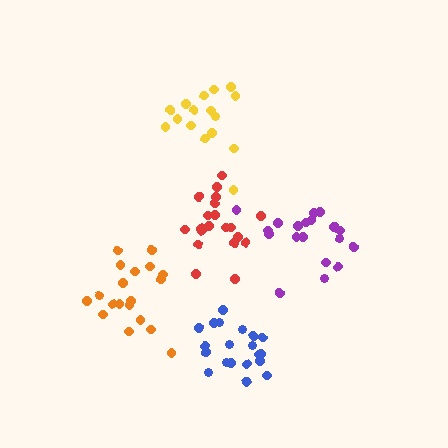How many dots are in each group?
Group 1: 16 dots, Group 2: 19 dots, Group 3: 20 dots, Group 4: 19 dots, Group 5: 21 dots (95 total).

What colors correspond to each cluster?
The clusters are colored: yellow, purple, blue, orange, red.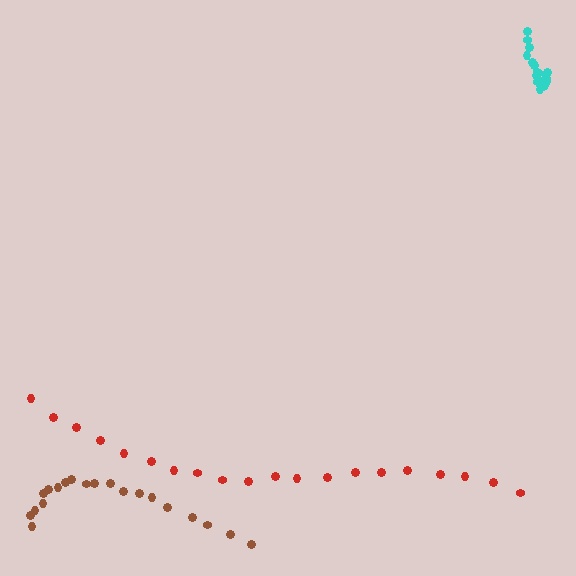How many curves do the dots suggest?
There are 3 distinct paths.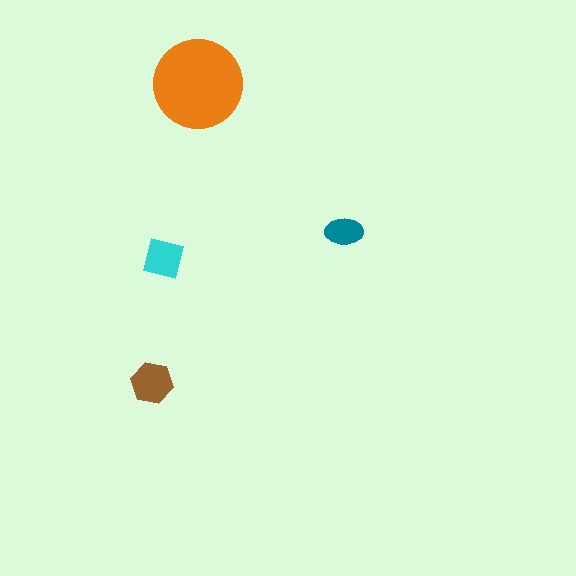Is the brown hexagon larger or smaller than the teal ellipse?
Larger.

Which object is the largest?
The orange circle.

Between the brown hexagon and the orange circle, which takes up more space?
The orange circle.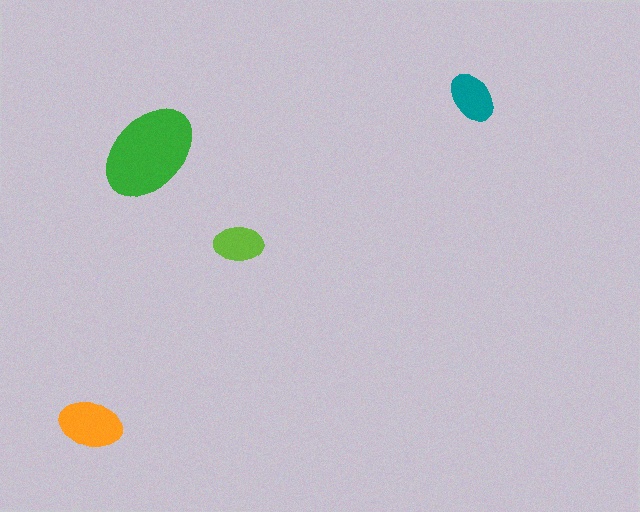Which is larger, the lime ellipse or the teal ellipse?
The teal one.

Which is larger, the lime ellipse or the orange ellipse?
The orange one.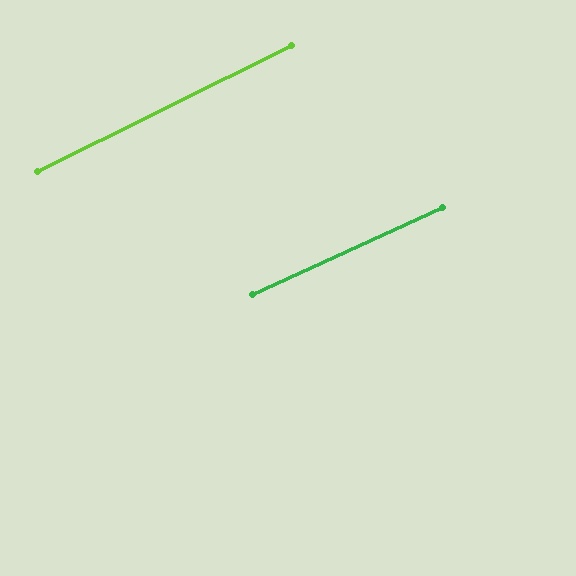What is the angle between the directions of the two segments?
Approximately 2 degrees.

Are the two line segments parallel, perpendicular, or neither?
Parallel — their directions differ by only 1.9°.